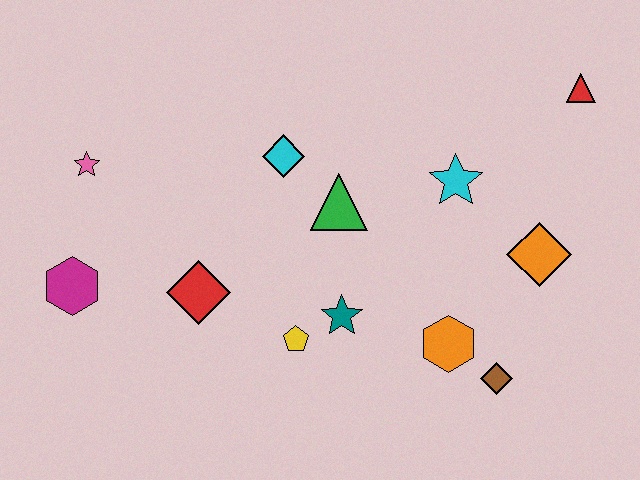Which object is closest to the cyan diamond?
The green triangle is closest to the cyan diamond.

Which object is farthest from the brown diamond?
The pink star is farthest from the brown diamond.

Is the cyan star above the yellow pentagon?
Yes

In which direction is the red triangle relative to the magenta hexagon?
The red triangle is to the right of the magenta hexagon.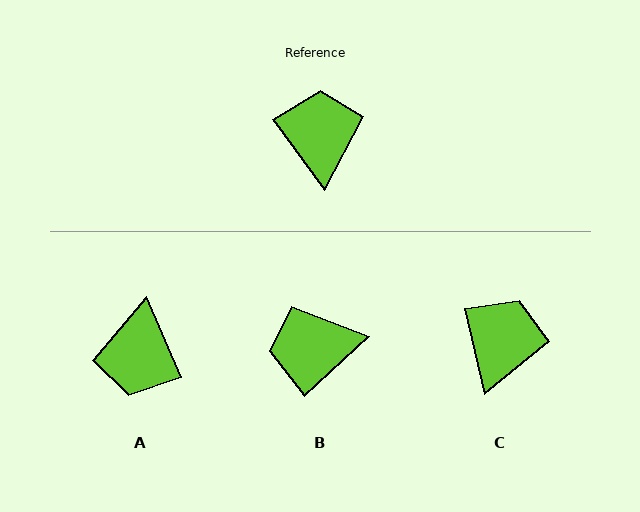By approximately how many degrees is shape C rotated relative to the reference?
Approximately 23 degrees clockwise.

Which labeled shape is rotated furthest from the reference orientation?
A, about 168 degrees away.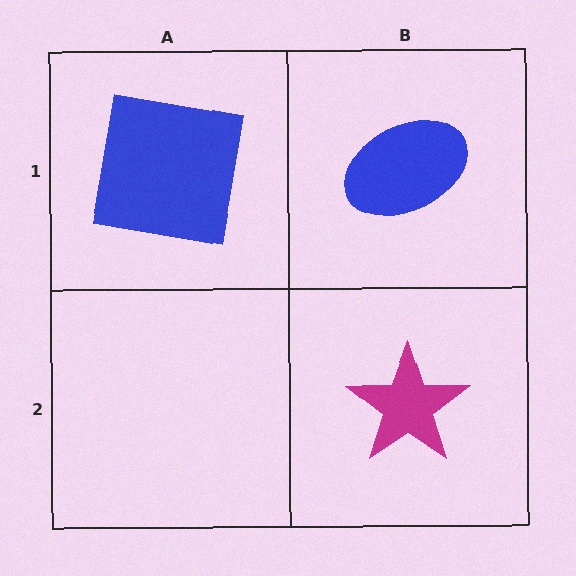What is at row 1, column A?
A blue square.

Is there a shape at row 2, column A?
No, that cell is empty.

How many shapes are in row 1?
2 shapes.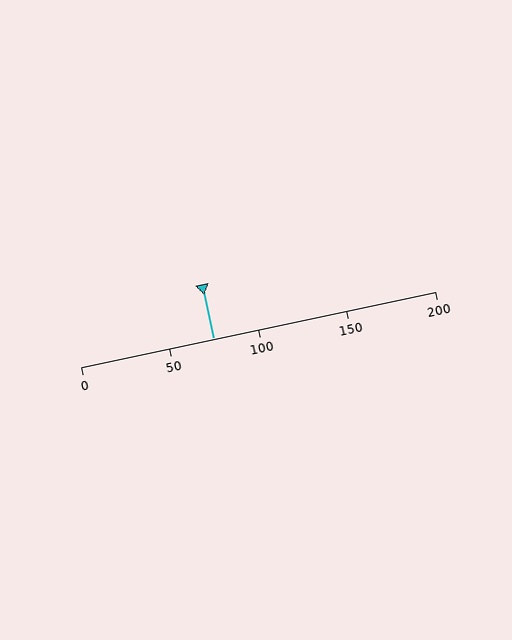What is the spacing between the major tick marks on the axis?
The major ticks are spaced 50 apart.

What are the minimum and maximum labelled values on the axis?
The axis runs from 0 to 200.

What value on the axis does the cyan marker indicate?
The marker indicates approximately 75.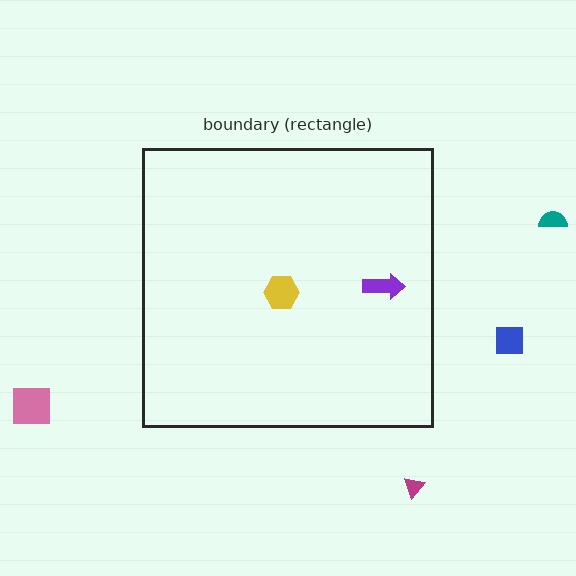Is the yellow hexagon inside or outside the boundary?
Inside.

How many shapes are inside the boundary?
2 inside, 4 outside.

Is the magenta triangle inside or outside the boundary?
Outside.